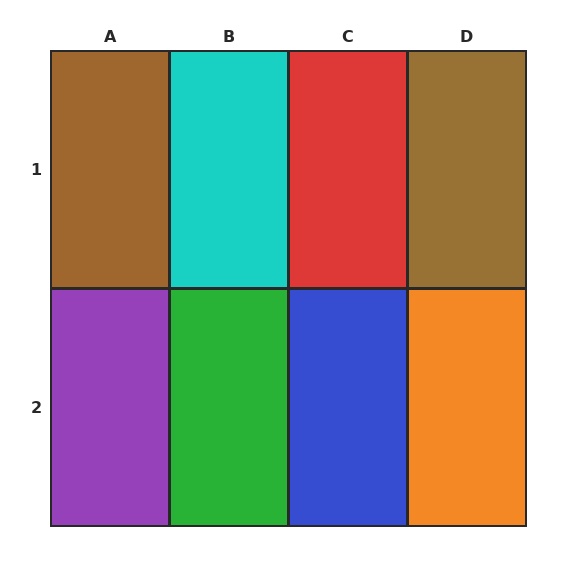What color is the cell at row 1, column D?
Brown.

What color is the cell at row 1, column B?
Cyan.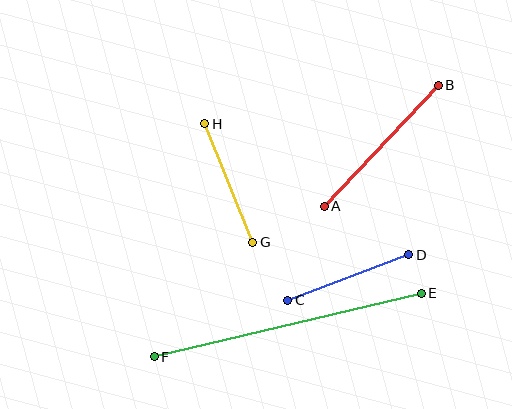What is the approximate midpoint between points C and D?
The midpoint is at approximately (348, 278) pixels.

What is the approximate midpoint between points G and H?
The midpoint is at approximately (229, 183) pixels.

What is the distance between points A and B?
The distance is approximately 166 pixels.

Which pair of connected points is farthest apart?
Points E and F are farthest apart.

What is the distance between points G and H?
The distance is approximately 128 pixels.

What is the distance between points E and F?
The distance is approximately 274 pixels.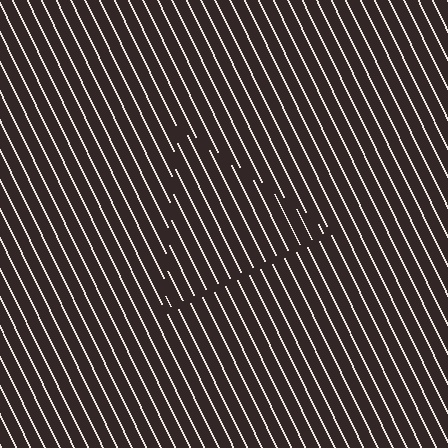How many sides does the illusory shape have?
3 sides — the line-ends trace a triangle.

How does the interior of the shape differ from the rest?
The interior of the shape contains the same grating, shifted by half a period — the contour is defined by the phase discontinuity where line-ends from the inner and outer gratings abut.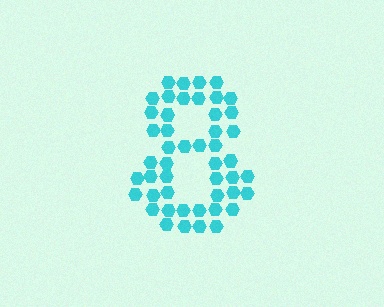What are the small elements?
The small elements are hexagons.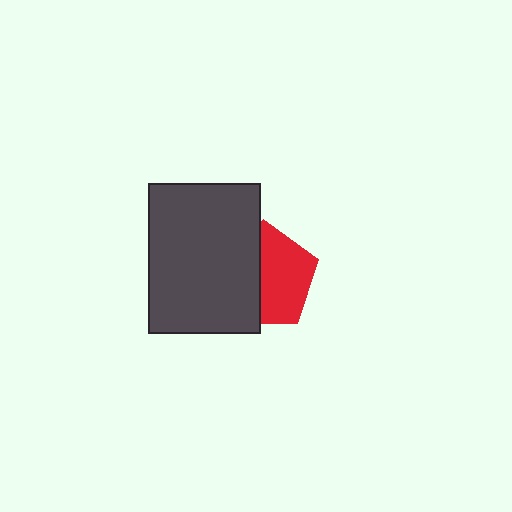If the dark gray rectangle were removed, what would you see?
You would see the complete red pentagon.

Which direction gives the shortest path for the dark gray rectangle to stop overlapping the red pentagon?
Moving left gives the shortest separation.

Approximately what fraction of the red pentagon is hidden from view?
Roughly 47% of the red pentagon is hidden behind the dark gray rectangle.